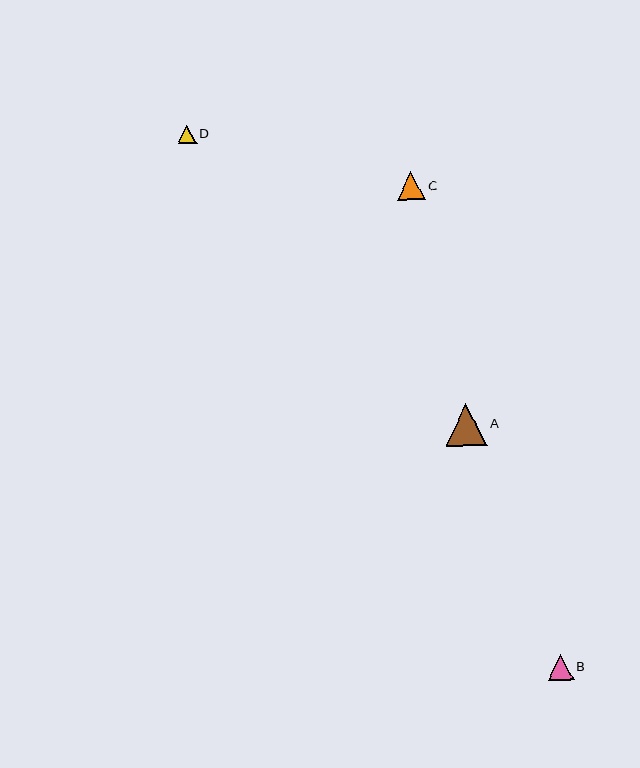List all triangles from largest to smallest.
From largest to smallest: A, C, B, D.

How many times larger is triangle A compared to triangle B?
Triangle A is approximately 1.6 times the size of triangle B.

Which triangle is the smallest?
Triangle D is the smallest with a size of approximately 18 pixels.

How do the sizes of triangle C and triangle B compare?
Triangle C and triangle B are approximately the same size.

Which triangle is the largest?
Triangle A is the largest with a size of approximately 41 pixels.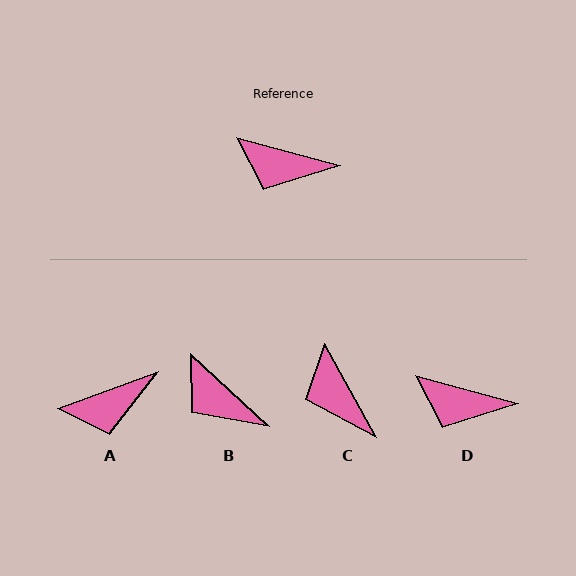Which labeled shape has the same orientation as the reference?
D.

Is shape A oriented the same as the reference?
No, it is off by about 36 degrees.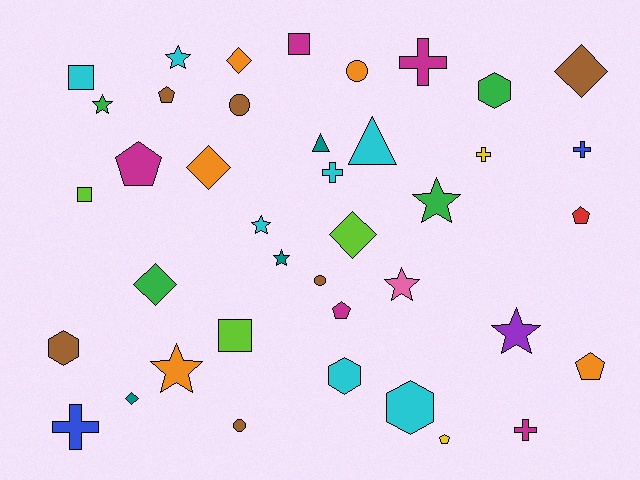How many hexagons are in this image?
There are 4 hexagons.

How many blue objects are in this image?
There are 2 blue objects.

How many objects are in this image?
There are 40 objects.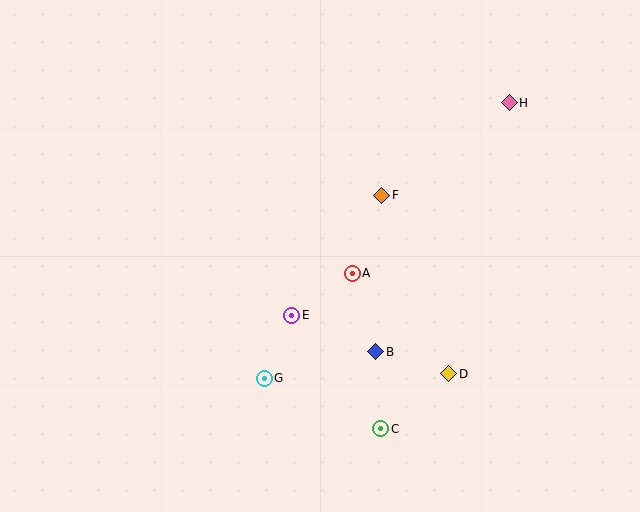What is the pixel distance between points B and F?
The distance between B and F is 157 pixels.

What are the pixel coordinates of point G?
Point G is at (264, 378).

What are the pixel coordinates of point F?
Point F is at (382, 195).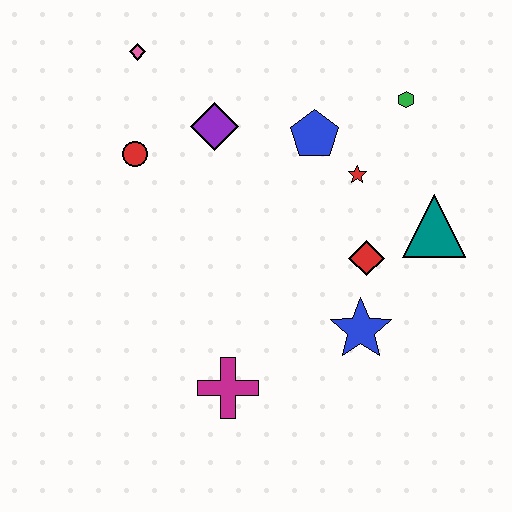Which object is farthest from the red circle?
The teal triangle is farthest from the red circle.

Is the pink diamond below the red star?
No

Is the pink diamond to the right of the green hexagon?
No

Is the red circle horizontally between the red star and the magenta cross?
No